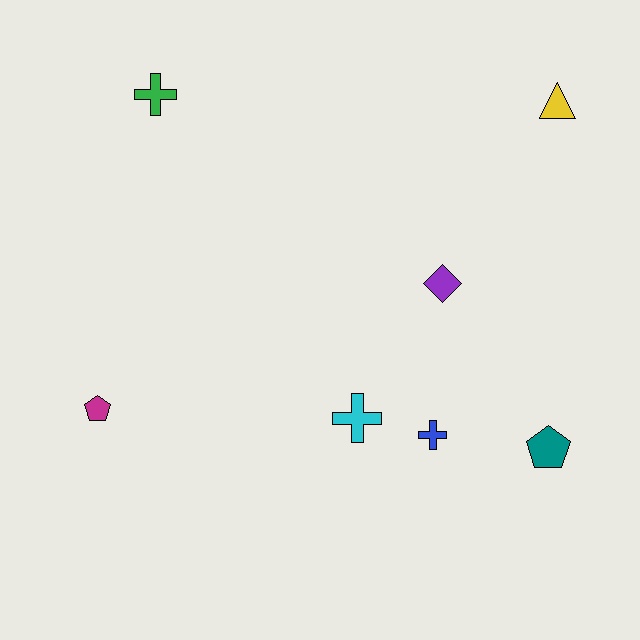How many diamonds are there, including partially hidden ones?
There is 1 diamond.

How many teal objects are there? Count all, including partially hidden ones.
There is 1 teal object.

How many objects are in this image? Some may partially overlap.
There are 7 objects.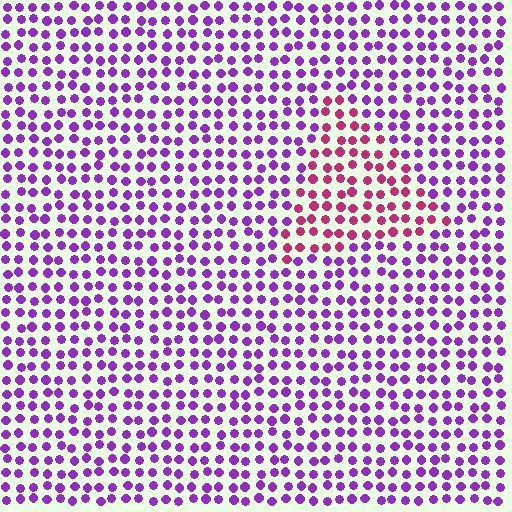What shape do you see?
I see a triangle.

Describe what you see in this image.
The image is filled with small purple elements in a uniform arrangement. A triangle-shaped region is visible where the elements are tinted to a slightly different hue, forming a subtle color boundary.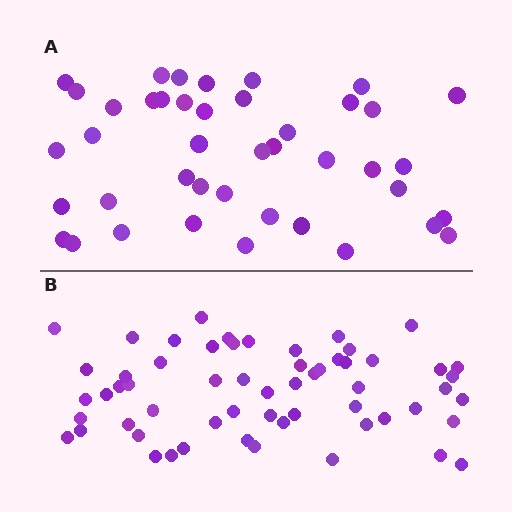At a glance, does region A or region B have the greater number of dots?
Region B (the bottom region) has more dots.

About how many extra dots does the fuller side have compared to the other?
Region B has approximately 15 more dots than region A.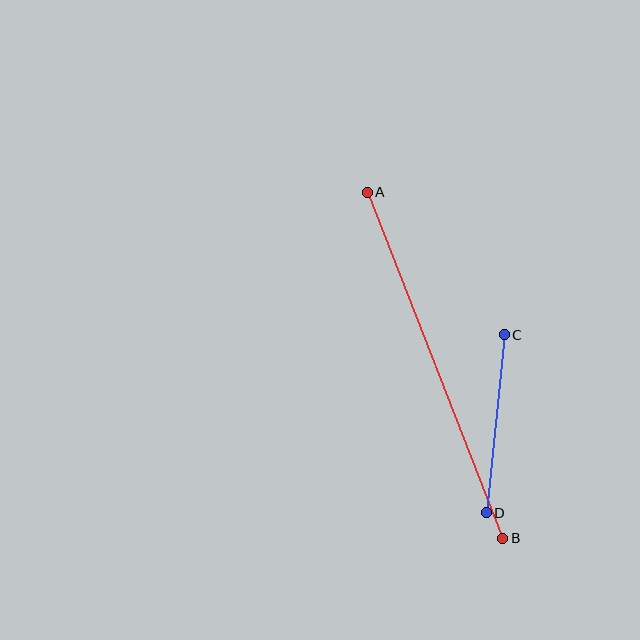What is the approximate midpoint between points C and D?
The midpoint is at approximately (495, 424) pixels.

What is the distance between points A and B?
The distance is approximately 371 pixels.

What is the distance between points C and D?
The distance is approximately 179 pixels.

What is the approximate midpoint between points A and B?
The midpoint is at approximately (435, 365) pixels.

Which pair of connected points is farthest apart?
Points A and B are farthest apart.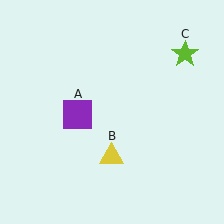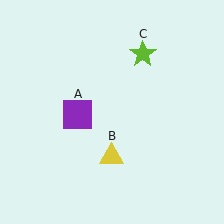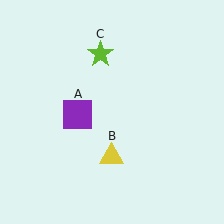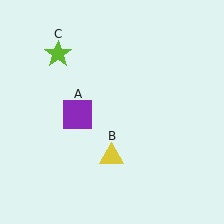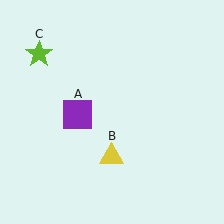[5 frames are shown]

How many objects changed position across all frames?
1 object changed position: lime star (object C).